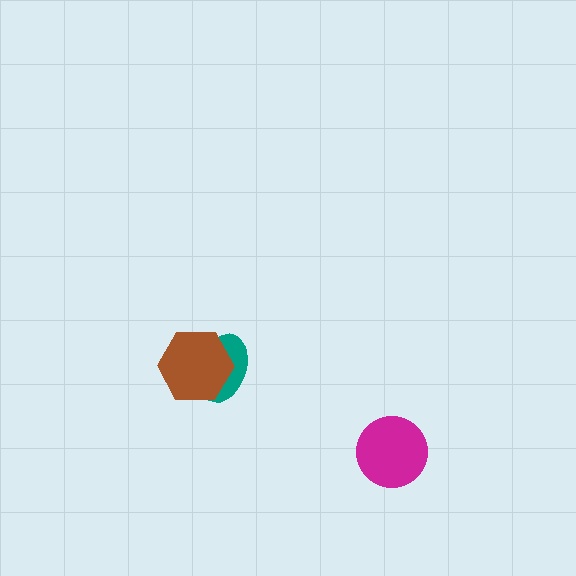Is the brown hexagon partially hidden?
No, no other shape covers it.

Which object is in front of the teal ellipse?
The brown hexagon is in front of the teal ellipse.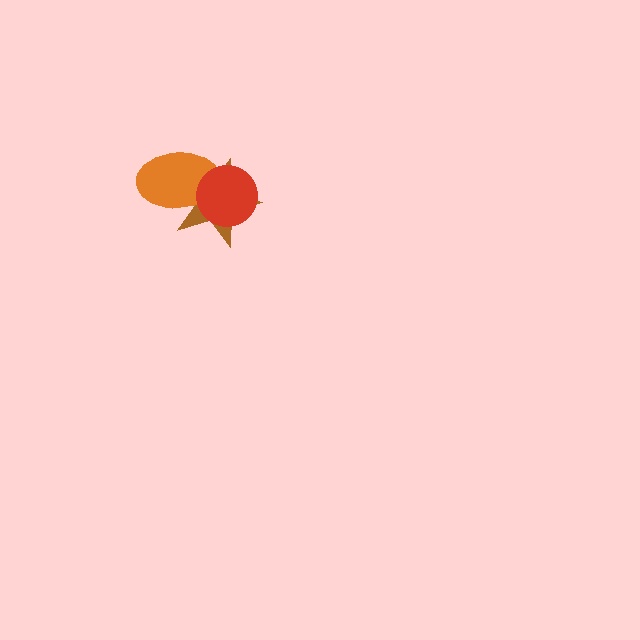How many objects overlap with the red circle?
2 objects overlap with the red circle.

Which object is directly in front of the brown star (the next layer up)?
The orange ellipse is directly in front of the brown star.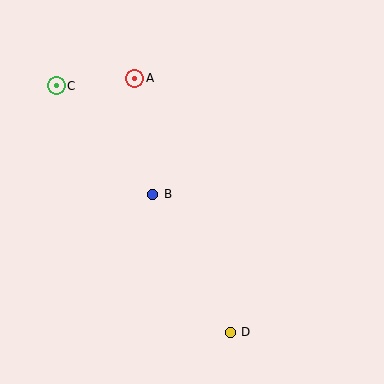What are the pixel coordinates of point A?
Point A is at (135, 78).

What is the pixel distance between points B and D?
The distance between B and D is 158 pixels.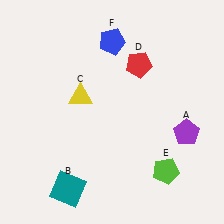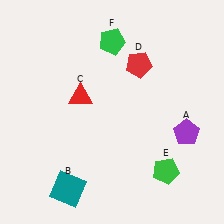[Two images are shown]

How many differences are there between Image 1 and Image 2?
There are 3 differences between the two images.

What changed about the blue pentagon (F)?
In Image 1, F is blue. In Image 2, it changed to green.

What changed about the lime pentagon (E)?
In Image 1, E is lime. In Image 2, it changed to green.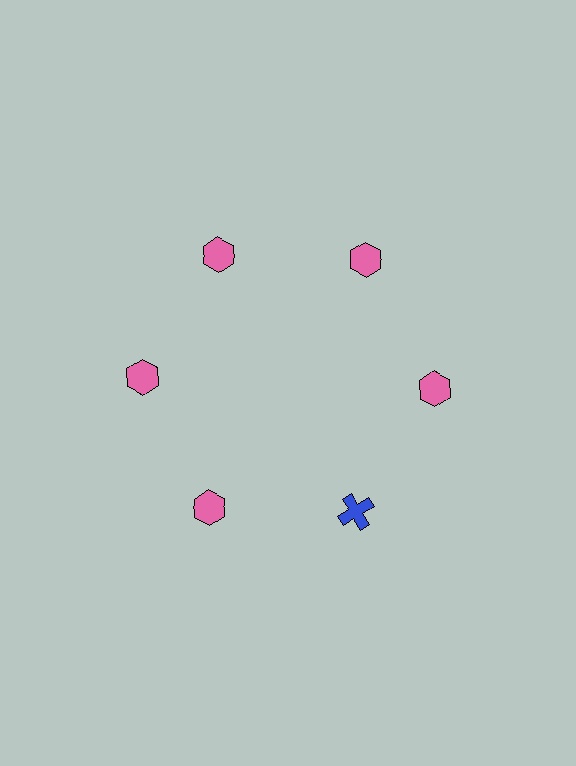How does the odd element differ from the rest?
It differs in both color (blue instead of pink) and shape (cross instead of hexagon).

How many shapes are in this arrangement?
There are 6 shapes arranged in a ring pattern.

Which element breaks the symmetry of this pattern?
The blue cross at roughly the 5 o'clock position breaks the symmetry. All other shapes are pink hexagons.